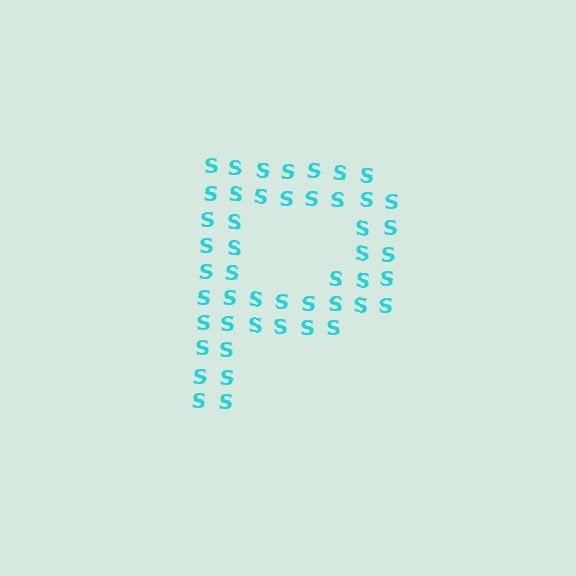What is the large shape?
The large shape is the letter P.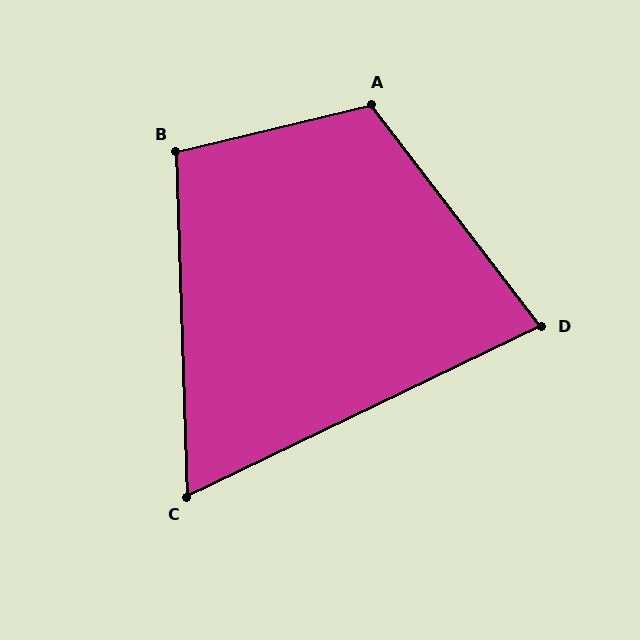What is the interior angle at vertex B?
Approximately 102 degrees (obtuse).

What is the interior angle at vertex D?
Approximately 78 degrees (acute).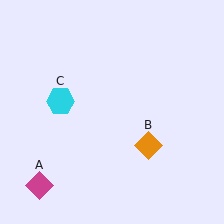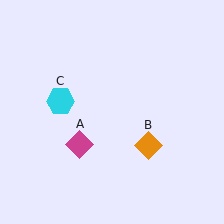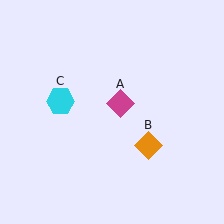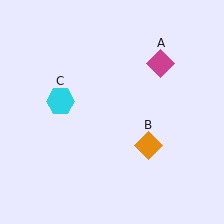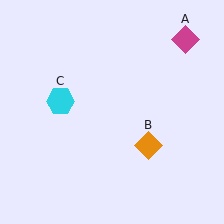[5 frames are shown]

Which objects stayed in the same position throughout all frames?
Orange diamond (object B) and cyan hexagon (object C) remained stationary.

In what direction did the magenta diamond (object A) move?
The magenta diamond (object A) moved up and to the right.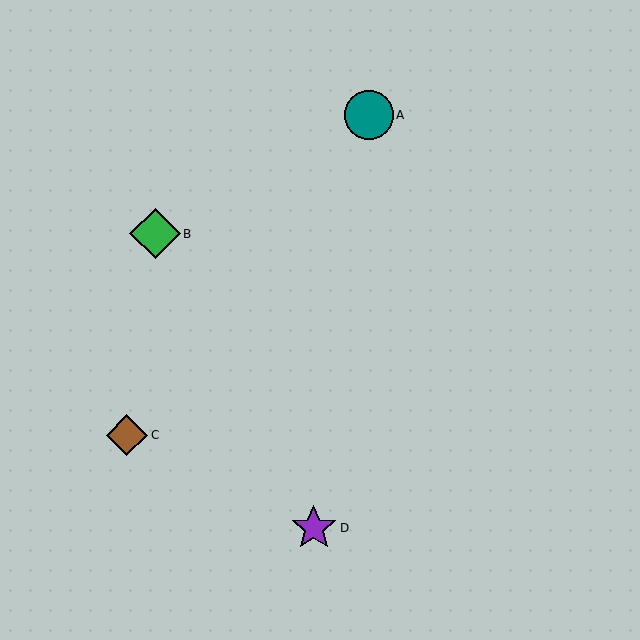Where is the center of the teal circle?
The center of the teal circle is at (369, 115).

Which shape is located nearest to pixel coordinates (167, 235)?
The green diamond (labeled B) at (155, 234) is nearest to that location.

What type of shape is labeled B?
Shape B is a green diamond.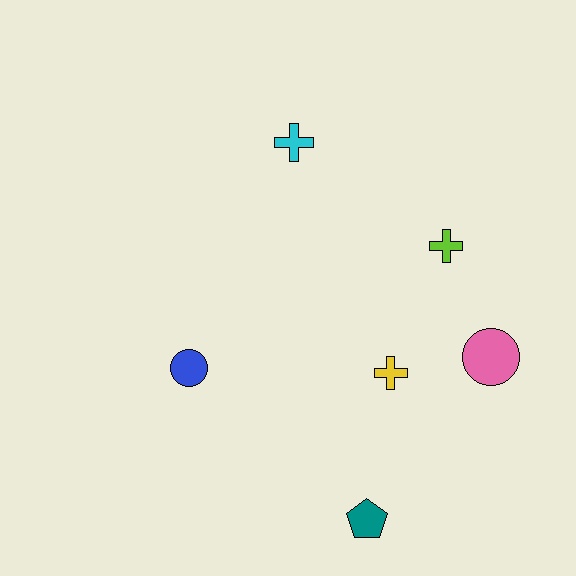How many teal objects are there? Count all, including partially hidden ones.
There is 1 teal object.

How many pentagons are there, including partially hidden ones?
There is 1 pentagon.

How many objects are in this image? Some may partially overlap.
There are 6 objects.